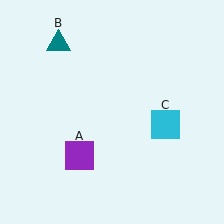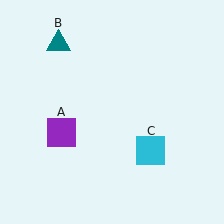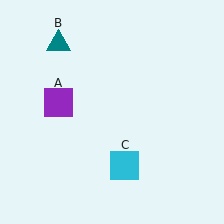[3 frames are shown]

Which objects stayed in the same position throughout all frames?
Teal triangle (object B) remained stationary.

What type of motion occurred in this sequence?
The purple square (object A), cyan square (object C) rotated clockwise around the center of the scene.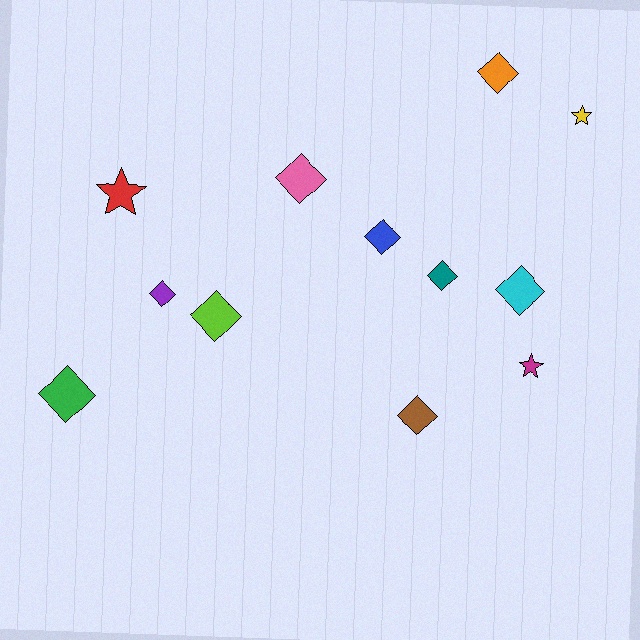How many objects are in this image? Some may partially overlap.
There are 12 objects.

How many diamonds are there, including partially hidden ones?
There are 9 diamonds.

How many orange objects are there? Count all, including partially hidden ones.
There is 1 orange object.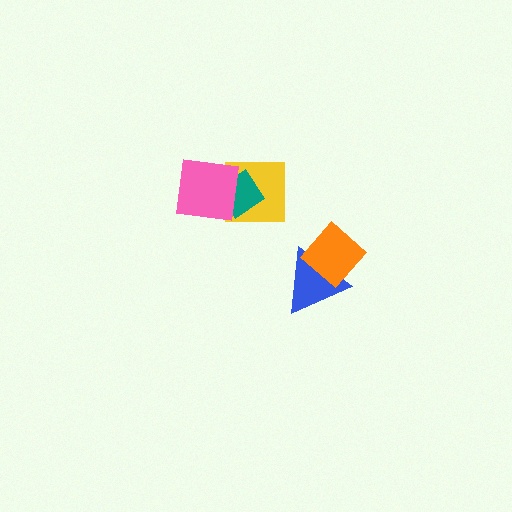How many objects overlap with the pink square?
2 objects overlap with the pink square.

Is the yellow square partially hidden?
Yes, it is partially covered by another shape.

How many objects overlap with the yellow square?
2 objects overlap with the yellow square.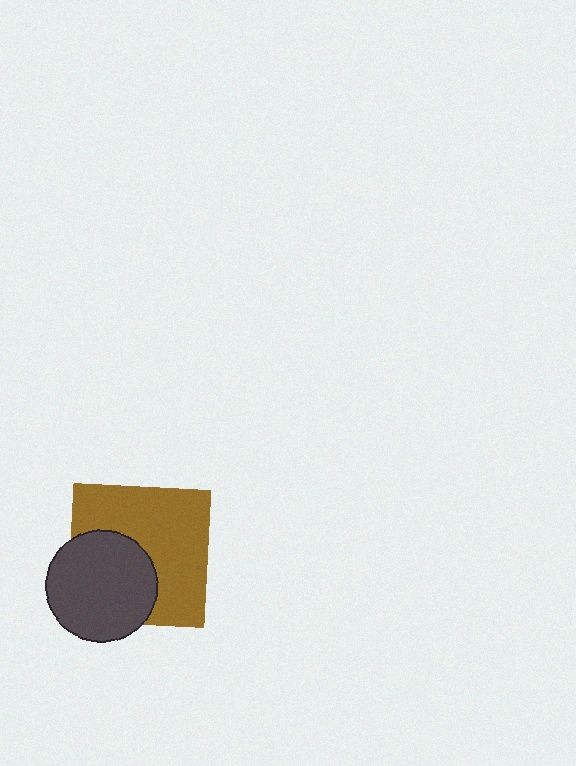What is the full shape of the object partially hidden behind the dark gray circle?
The partially hidden object is a brown square.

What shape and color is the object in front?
The object in front is a dark gray circle.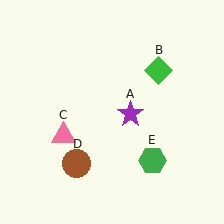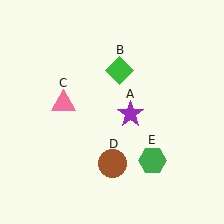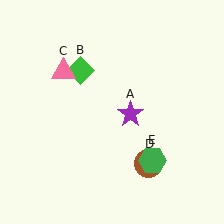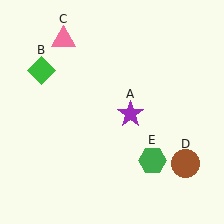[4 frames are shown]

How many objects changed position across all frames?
3 objects changed position: green diamond (object B), pink triangle (object C), brown circle (object D).